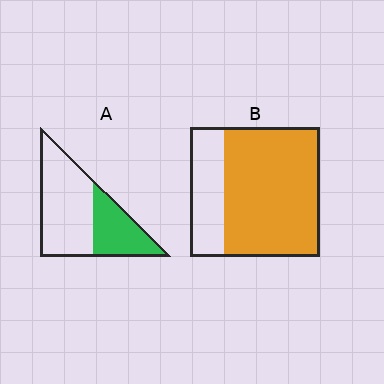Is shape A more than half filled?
No.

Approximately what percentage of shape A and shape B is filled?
A is approximately 35% and B is approximately 75%.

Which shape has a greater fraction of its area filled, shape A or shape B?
Shape B.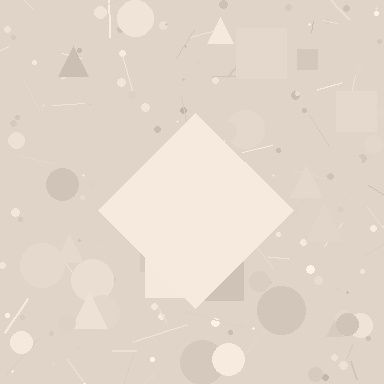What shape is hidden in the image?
A diamond is hidden in the image.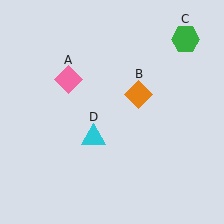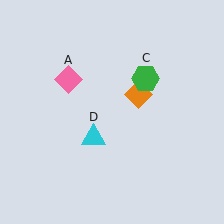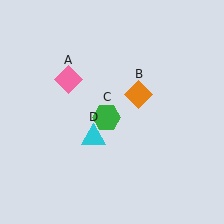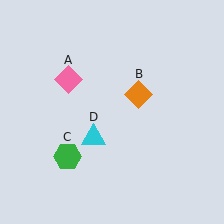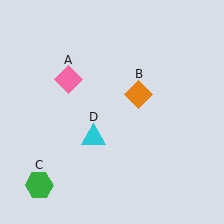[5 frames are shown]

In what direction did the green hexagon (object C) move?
The green hexagon (object C) moved down and to the left.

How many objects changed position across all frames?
1 object changed position: green hexagon (object C).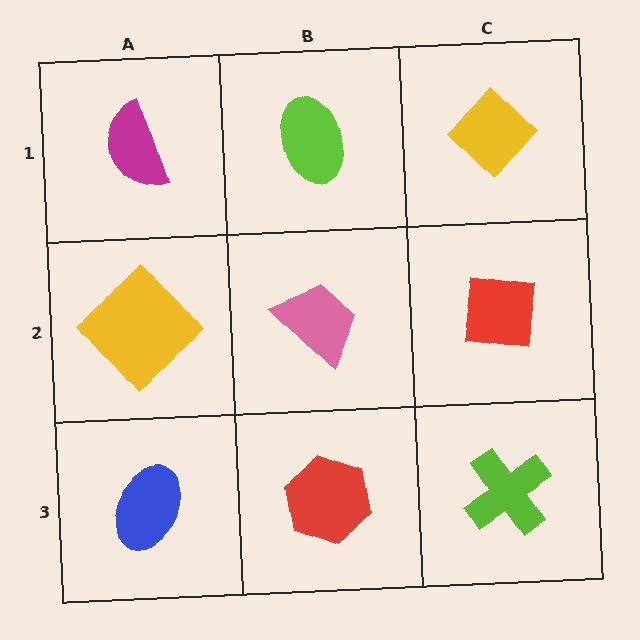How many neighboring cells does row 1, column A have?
2.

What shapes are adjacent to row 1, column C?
A red square (row 2, column C), a lime ellipse (row 1, column B).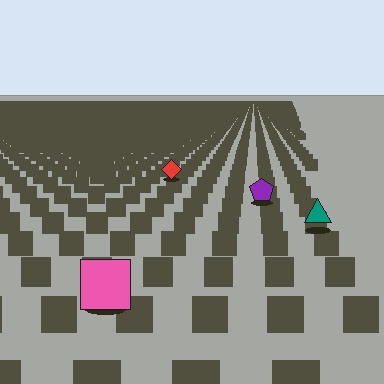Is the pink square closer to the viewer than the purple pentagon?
Yes. The pink square is closer — you can tell from the texture gradient: the ground texture is coarser near it.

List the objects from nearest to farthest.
From nearest to farthest: the pink square, the teal triangle, the purple pentagon, the red diamond.